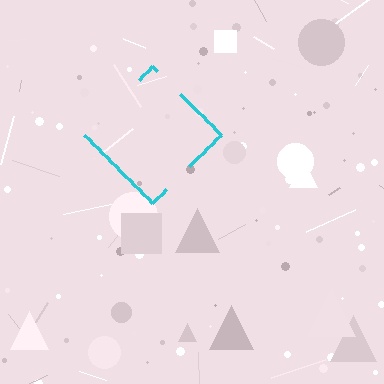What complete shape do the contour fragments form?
The contour fragments form a diamond.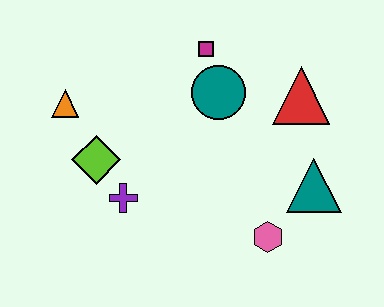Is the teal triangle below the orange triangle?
Yes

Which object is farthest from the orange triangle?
The teal triangle is farthest from the orange triangle.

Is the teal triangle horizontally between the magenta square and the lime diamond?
No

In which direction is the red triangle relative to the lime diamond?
The red triangle is to the right of the lime diamond.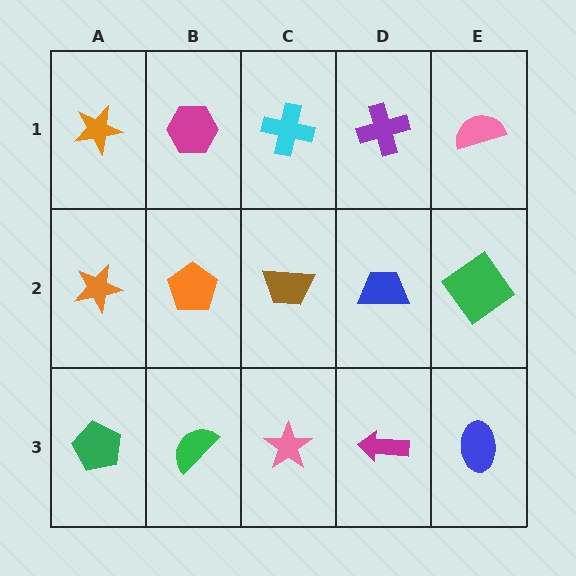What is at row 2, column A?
An orange star.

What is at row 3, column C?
A pink star.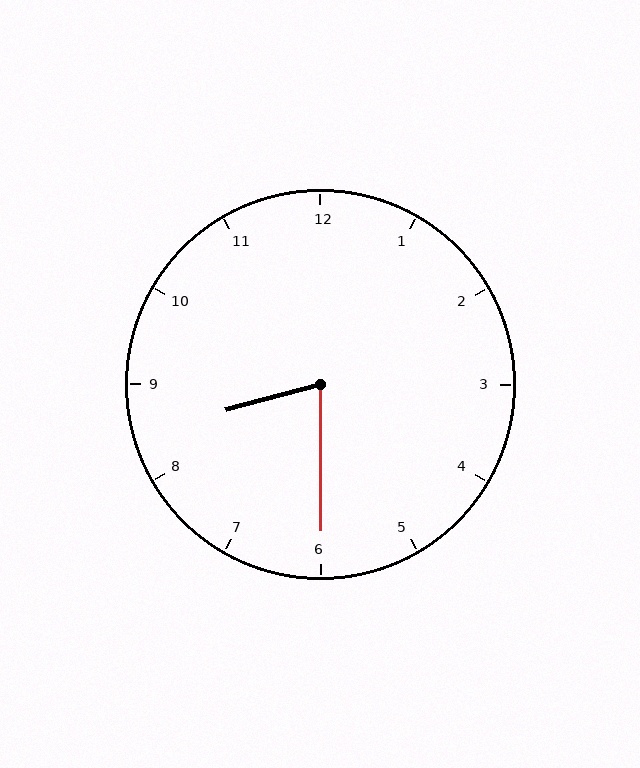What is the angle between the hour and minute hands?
Approximately 75 degrees.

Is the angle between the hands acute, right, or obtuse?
It is acute.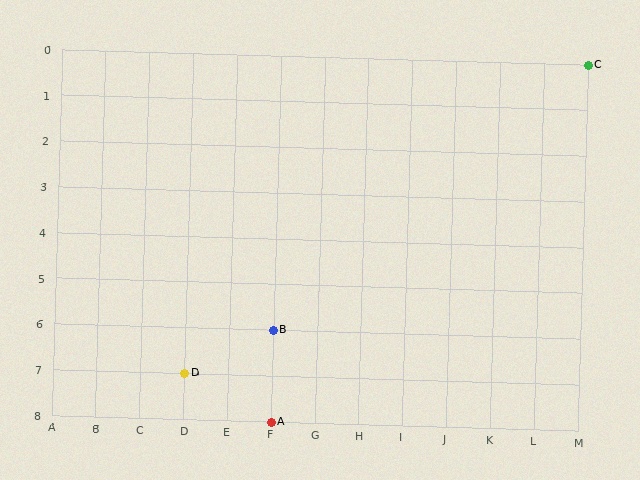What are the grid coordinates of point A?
Point A is at grid coordinates (F, 8).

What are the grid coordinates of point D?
Point D is at grid coordinates (D, 7).